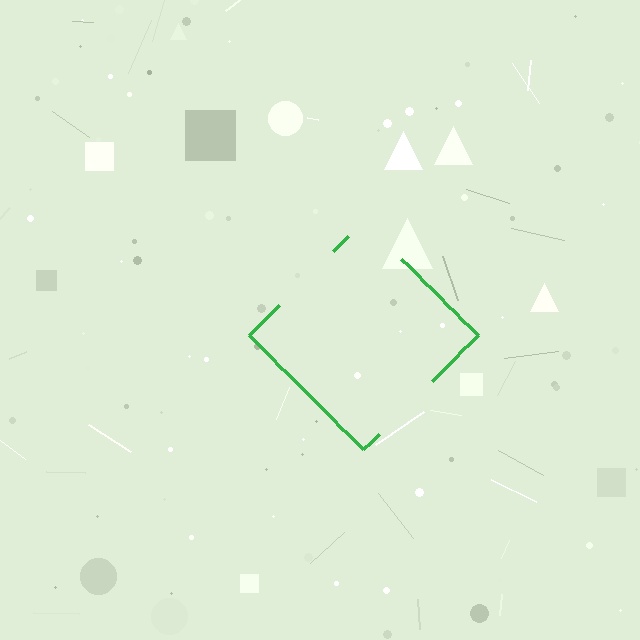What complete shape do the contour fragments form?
The contour fragments form a diamond.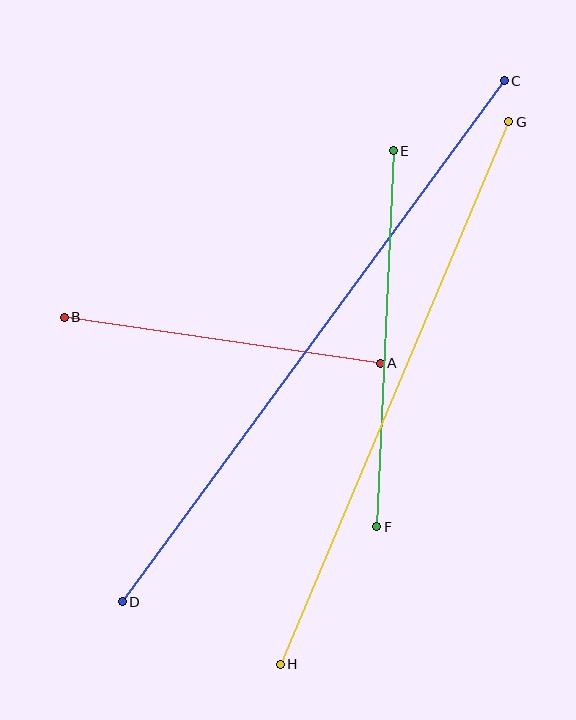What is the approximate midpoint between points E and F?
The midpoint is at approximately (385, 339) pixels.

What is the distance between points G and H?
The distance is approximately 588 pixels.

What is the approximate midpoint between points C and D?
The midpoint is at approximately (313, 341) pixels.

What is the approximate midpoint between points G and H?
The midpoint is at approximately (394, 393) pixels.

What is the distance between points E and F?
The distance is approximately 376 pixels.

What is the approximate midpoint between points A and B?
The midpoint is at approximately (222, 340) pixels.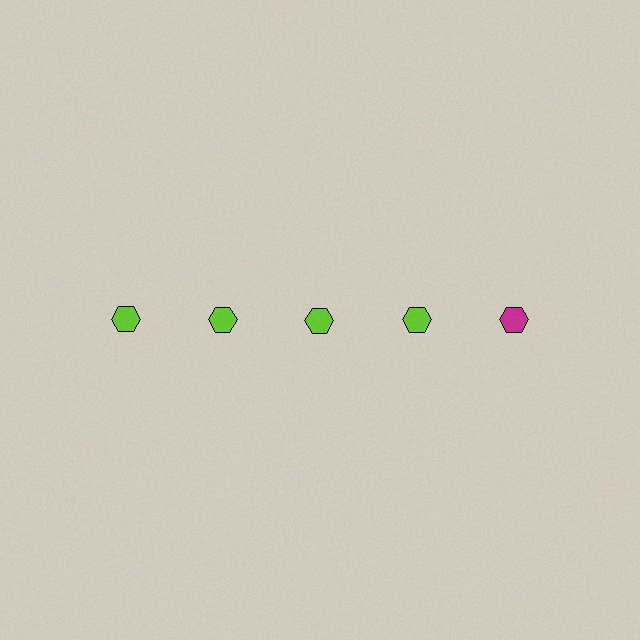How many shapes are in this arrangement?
There are 5 shapes arranged in a grid pattern.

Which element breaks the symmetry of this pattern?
The magenta hexagon in the top row, rightmost column breaks the symmetry. All other shapes are lime hexagons.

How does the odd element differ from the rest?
It has a different color: magenta instead of lime.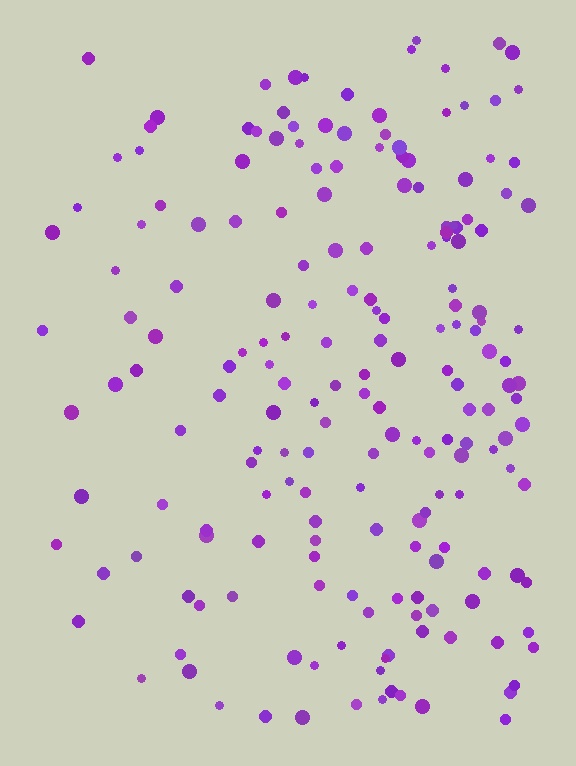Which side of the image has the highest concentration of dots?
The right.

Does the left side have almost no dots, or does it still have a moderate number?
Still a moderate number, just noticeably fewer than the right.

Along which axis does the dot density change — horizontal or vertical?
Horizontal.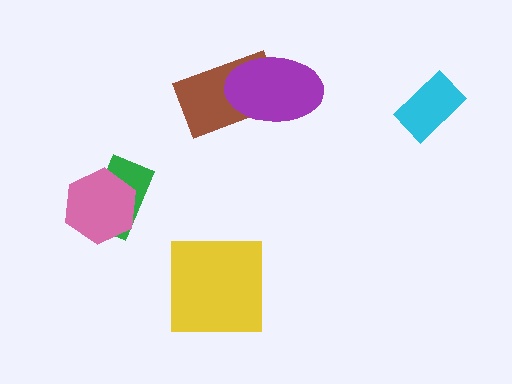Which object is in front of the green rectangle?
The pink hexagon is in front of the green rectangle.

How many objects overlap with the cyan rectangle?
0 objects overlap with the cyan rectangle.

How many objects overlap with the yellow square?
0 objects overlap with the yellow square.